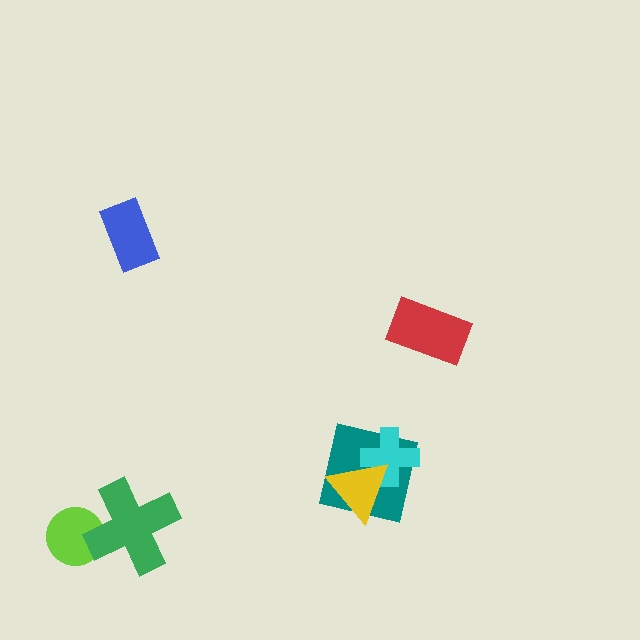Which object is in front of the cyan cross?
The yellow triangle is in front of the cyan cross.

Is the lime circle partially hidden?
Yes, it is partially covered by another shape.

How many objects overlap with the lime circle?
1 object overlaps with the lime circle.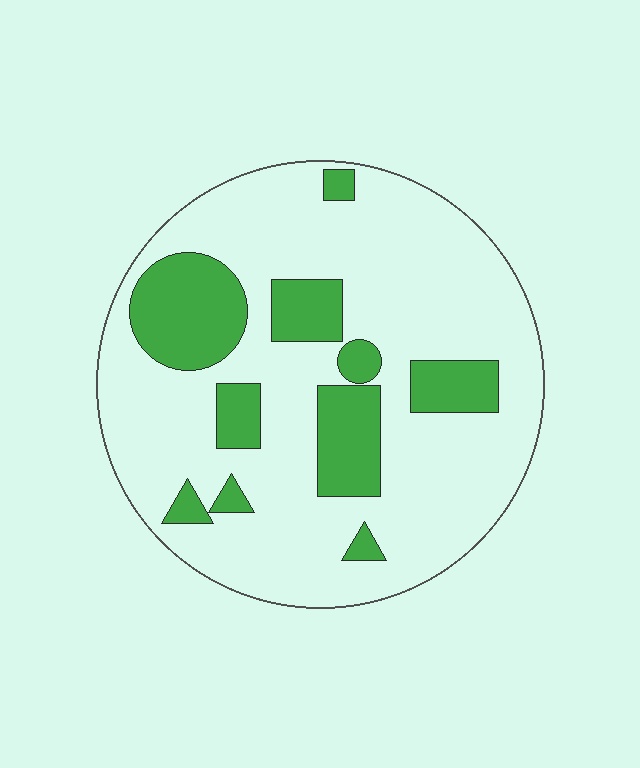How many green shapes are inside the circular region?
10.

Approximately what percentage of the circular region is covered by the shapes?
Approximately 25%.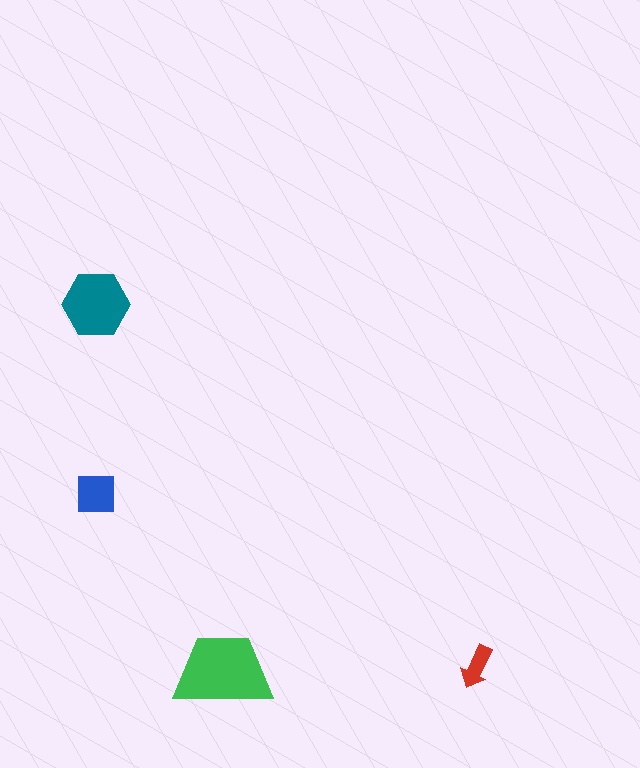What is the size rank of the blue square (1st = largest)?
3rd.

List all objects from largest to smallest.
The green trapezoid, the teal hexagon, the blue square, the red arrow.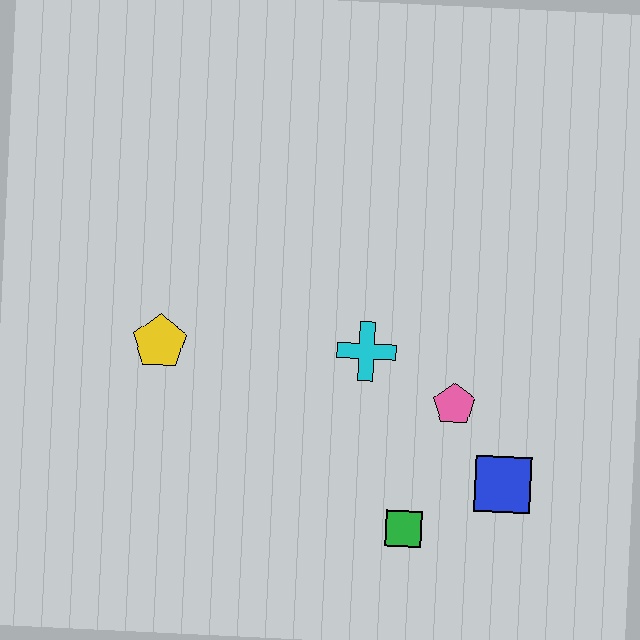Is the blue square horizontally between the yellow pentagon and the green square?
No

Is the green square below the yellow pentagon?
Yes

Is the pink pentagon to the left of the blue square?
Yes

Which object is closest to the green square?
The blue square is closest to the green square.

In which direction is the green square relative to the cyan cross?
The green square is below the cyan cross.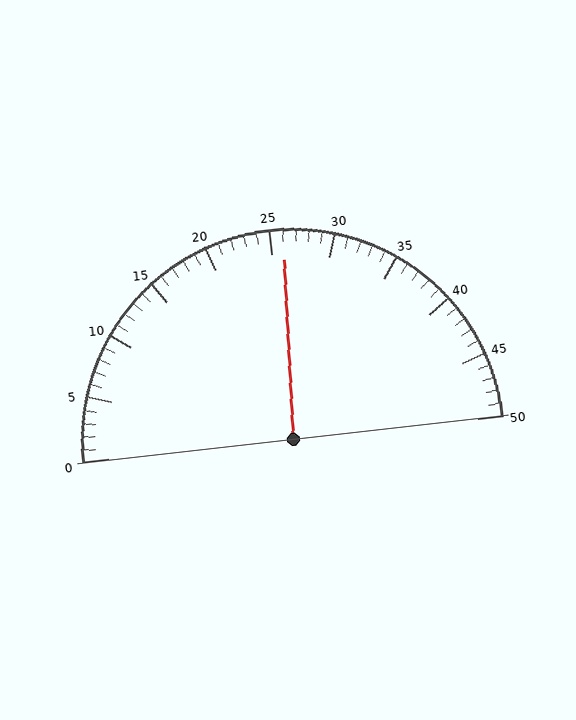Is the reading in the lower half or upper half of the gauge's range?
The reading is in the upper half of the range (0 to 50).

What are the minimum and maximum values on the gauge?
The gauge ranges from 0 to 50.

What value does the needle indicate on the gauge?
The needle indicates approximately 26.